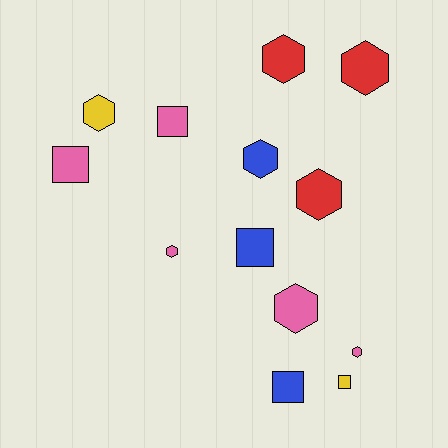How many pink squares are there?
There are 2 pink squares.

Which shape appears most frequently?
Hexagon, with 8 objects.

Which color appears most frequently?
Pink, with 5 objects.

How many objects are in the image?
There are 13 objects.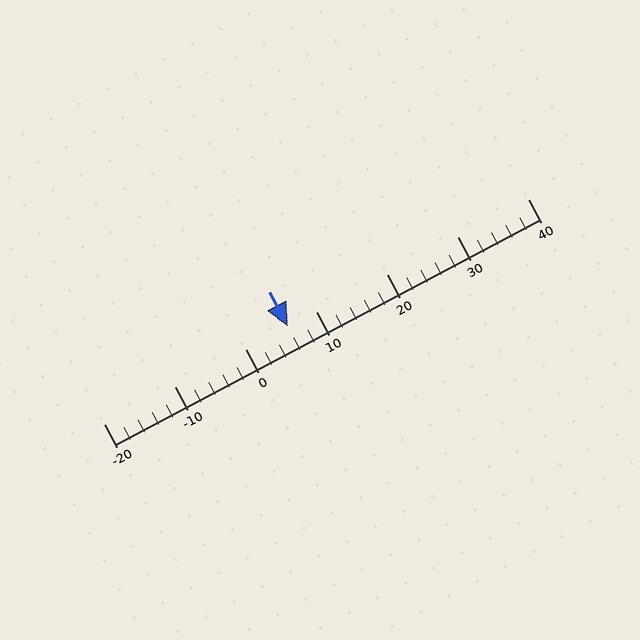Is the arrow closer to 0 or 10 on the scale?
The arrow is closer to 10.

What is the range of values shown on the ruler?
The ruler shows values from -20 to 40.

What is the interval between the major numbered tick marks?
The major tick marks are spaced 10 units apart.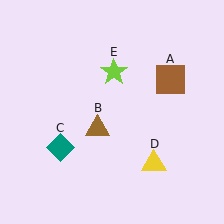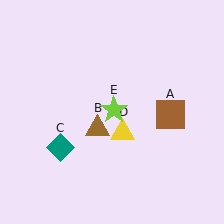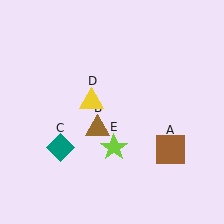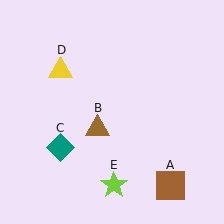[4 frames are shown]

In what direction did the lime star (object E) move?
The lime star (object E) moved down.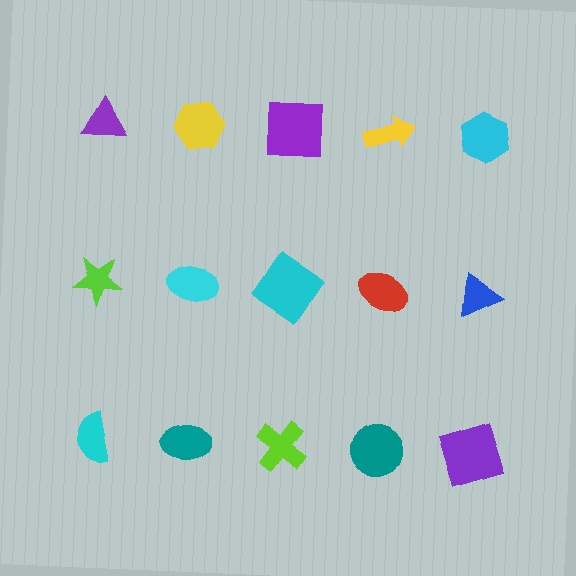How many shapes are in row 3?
5 shapes.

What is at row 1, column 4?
A yellow arrow.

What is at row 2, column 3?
A cyan diamond.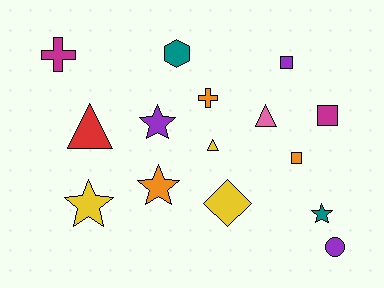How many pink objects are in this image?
There is 1 pink object.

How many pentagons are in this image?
There are no pentagons.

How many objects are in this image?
There are 15 objects.